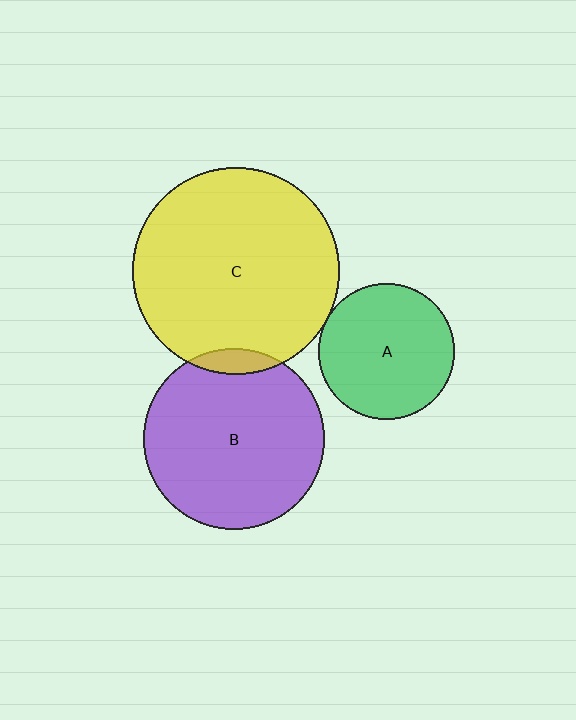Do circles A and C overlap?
Yes.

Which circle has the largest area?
Circle C (yellow).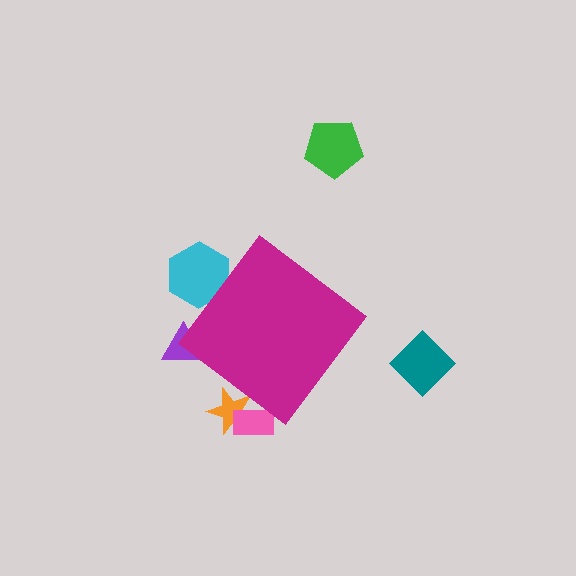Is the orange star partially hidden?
Yes, the orange star is partially hidden behind the magenta diamond.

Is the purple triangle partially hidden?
Yes, the purple triangle is partially hidden behind the magenta diamond.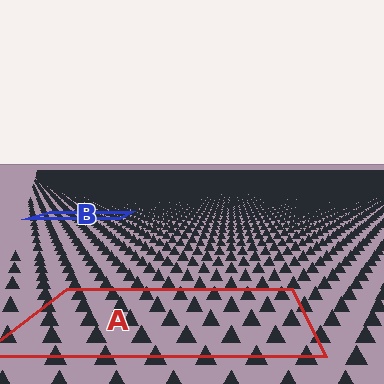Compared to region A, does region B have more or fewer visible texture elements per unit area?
Region B has more texture elements per unit area — they are packed more densely because it is farther away.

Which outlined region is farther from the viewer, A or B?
Region B is farther from the viewer — the texture elements inside it appear smaller and more densely packed.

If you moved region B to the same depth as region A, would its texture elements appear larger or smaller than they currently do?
They would appear larger. At a closer depth, the same texture elements are projected at a bigger on-screen size.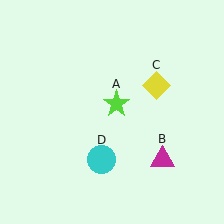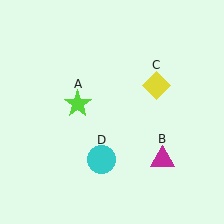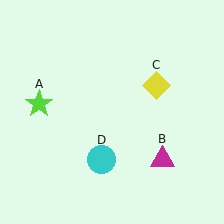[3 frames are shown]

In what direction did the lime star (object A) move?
The lime star (object A) moved left.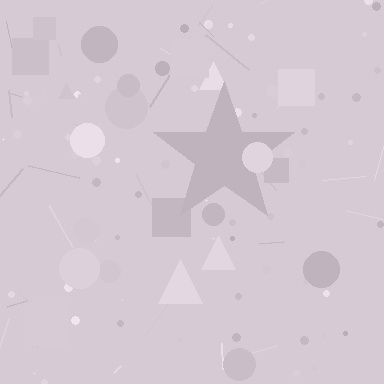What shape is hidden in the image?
A star is hidden in the image.